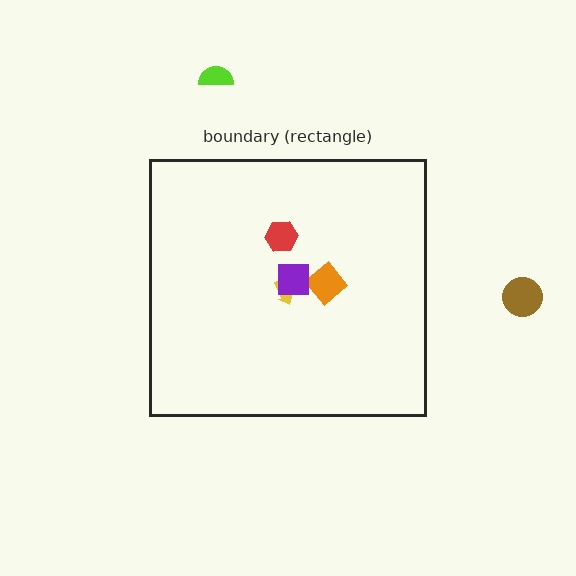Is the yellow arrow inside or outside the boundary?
Inside.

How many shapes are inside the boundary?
4 inside, 2 outside.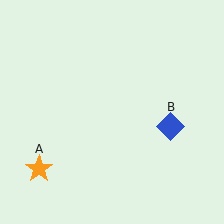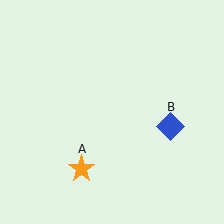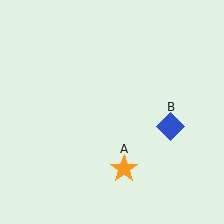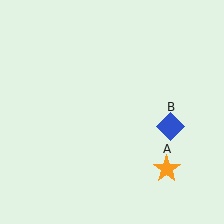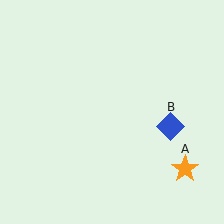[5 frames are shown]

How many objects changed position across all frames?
1 object changed position: orange star (object A).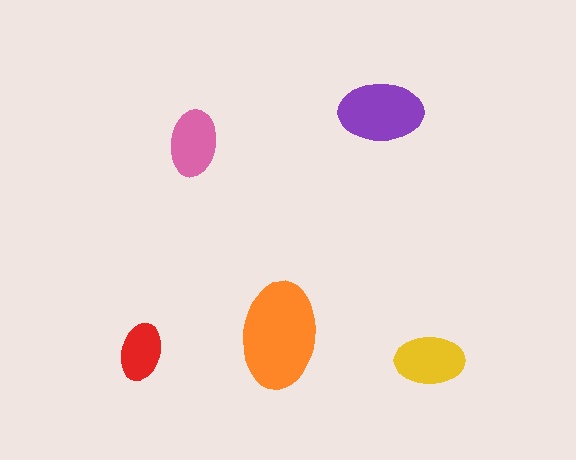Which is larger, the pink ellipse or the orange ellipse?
The orange one.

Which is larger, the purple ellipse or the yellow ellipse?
The purple one.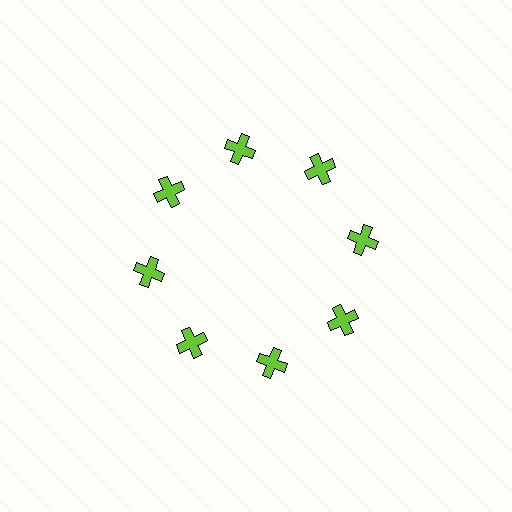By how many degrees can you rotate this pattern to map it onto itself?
The pattern maps onto itself every 45 degrees of rotation.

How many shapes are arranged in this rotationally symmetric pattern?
There are 8 shapes, arranged in 8 groups of 1.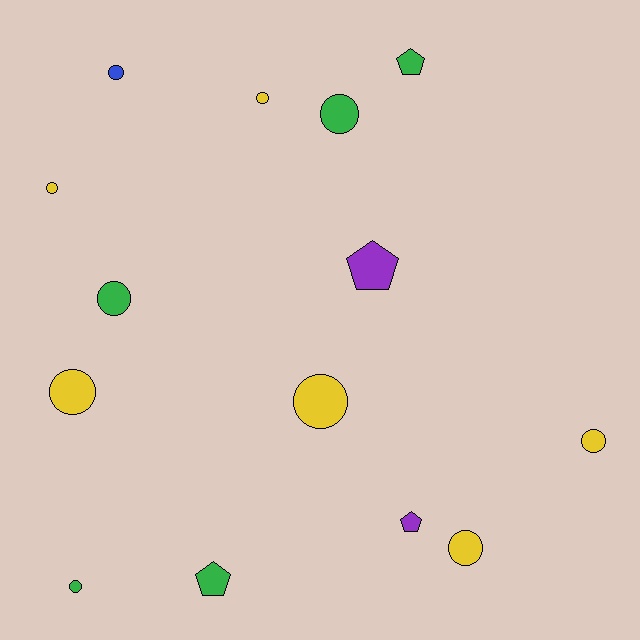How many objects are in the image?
There are 14 objects.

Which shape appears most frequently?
Circle, with 10 objects.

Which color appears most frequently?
Yellow, with 6 objects.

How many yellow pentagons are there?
There are no yellow pentagons.